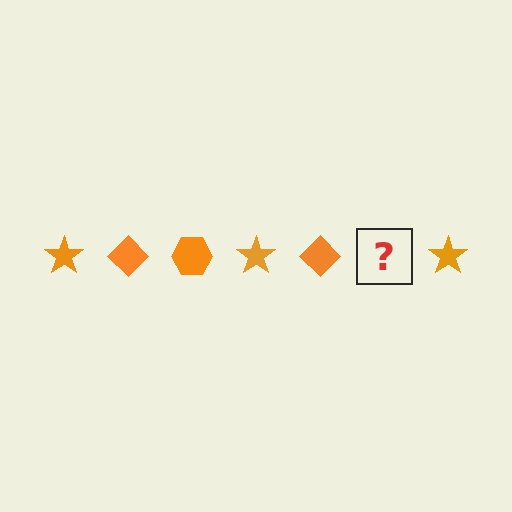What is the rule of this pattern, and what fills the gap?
The rule is that the pattern cycles through star, diamond, hexagon shapes in orange. The gap should be filled with an orange hexagon.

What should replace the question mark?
The question mark should be replaced with an orange hexagon.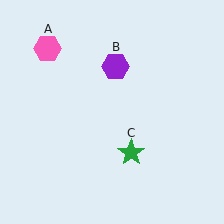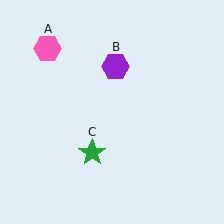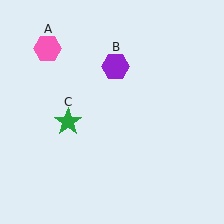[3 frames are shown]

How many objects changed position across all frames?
1 object changed position: green star (object C).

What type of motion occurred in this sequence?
The green star (object C) rotated clockwise around the center of the scene.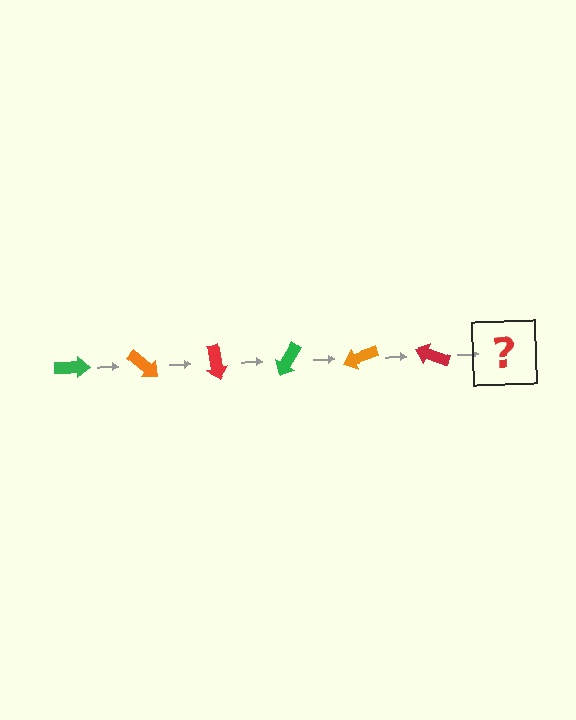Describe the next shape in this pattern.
It should be a green arrow, rotated 240 degrees from the start.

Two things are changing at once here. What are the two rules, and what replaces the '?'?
The two rules are that it rotates 40 degrees each step and the color cycles through green, orange, and red. The '?' should be a green arrow, rotated 240 degrees from the start.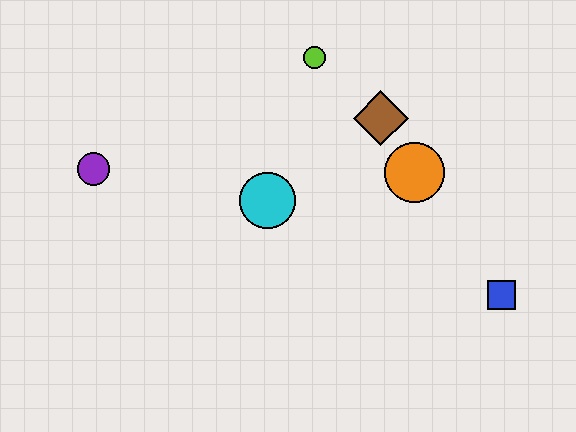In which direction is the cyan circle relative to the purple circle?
The cyan circle is to the right of the purple circle.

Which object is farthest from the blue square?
The purple circle is farthest from the blue square.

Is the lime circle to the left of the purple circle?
No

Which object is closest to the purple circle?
The cyan circle is closest to the purple circle.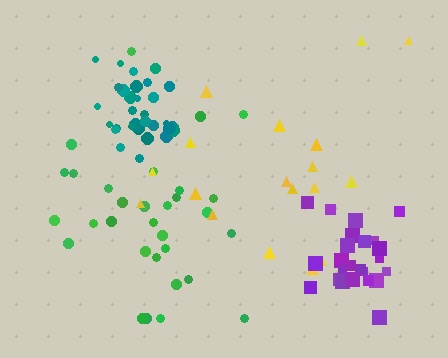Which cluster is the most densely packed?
Purple.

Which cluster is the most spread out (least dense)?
Yellow.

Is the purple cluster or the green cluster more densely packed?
Purple.